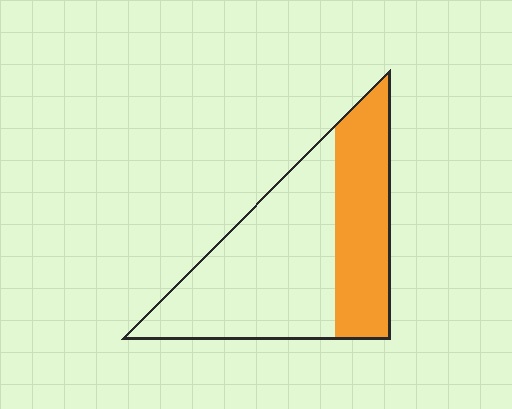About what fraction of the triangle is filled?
About three eighths (3/8).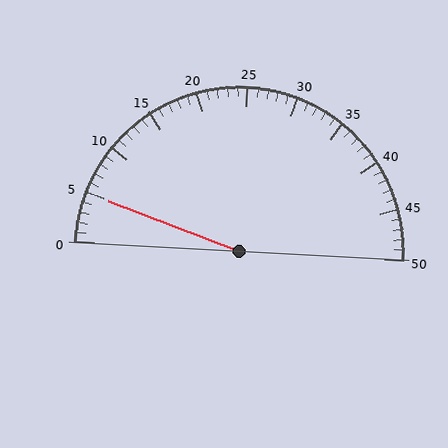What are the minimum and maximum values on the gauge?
The gauge ranges from 0 to 50.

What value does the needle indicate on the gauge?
The needle indicates approximately 5.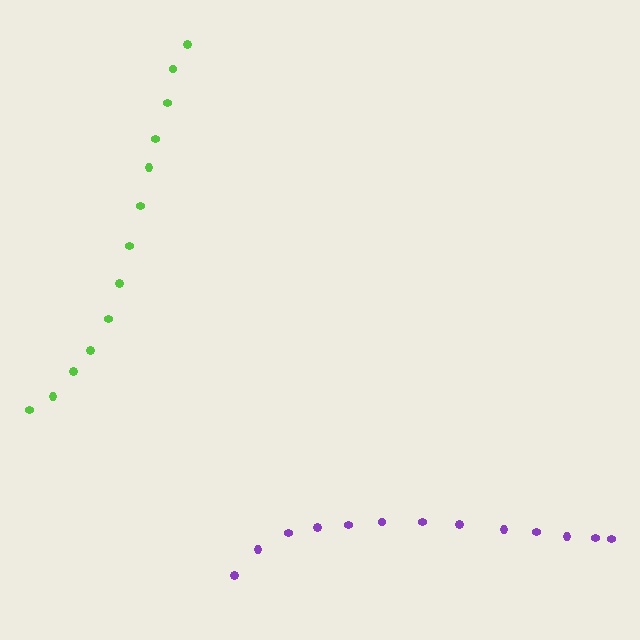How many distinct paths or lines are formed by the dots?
There are 2 distinct paths.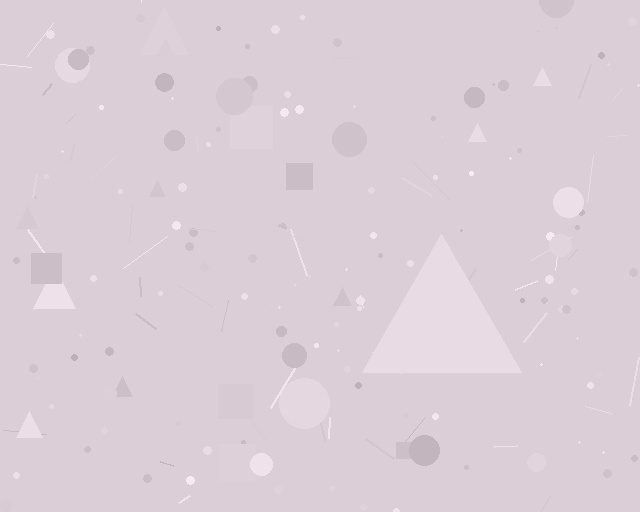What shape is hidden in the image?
A triangle is hidden in the image.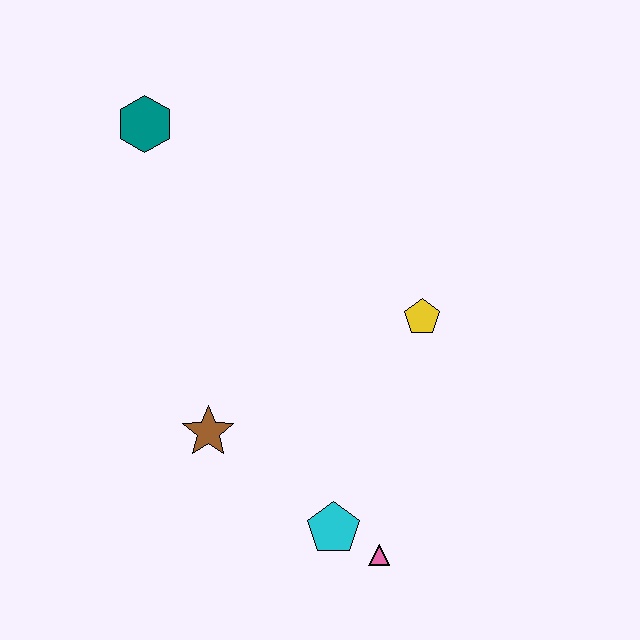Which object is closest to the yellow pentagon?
The cyan pentagon is closest to the yellow pentagon.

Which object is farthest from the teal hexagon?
The pink triangle is farthest from the teal hexagon.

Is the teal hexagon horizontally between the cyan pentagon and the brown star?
No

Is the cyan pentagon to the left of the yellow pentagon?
Yes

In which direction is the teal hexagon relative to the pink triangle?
The teal hexagon is above the pink triangle.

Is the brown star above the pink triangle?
Yes